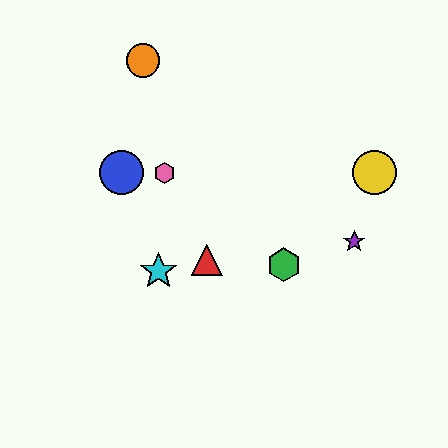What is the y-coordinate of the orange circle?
The orange circle is at y≈61.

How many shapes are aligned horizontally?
3 shapes (the blue circle, the yellow circle, the pink hexagon) are aligned horizontally.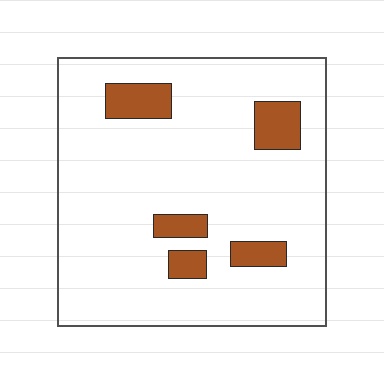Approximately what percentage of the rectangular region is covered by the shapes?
Approximately 10%.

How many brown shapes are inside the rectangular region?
5.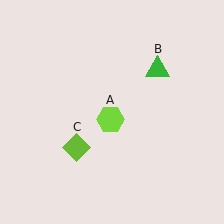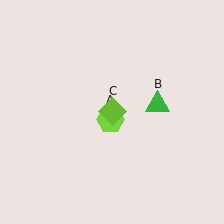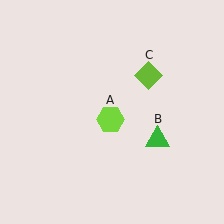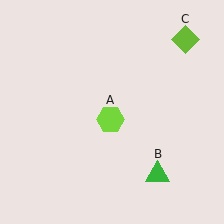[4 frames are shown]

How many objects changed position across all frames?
2 objects changed position: green triangle (object B), lime diamond (object C).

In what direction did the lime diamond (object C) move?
The lime diamond (object C) moved up and to the right.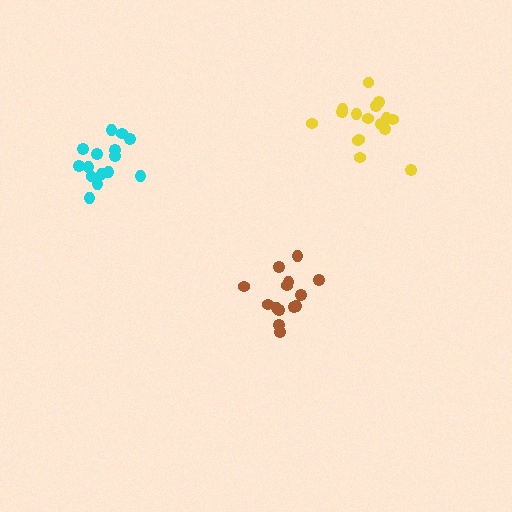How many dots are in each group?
Group 1: 14 dots, Group 2: 16 dots, Group 3: 15 dots (45 total).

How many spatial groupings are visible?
There are 3 spatial groupings.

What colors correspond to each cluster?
The clusters are colored: brown, yellow, cyan.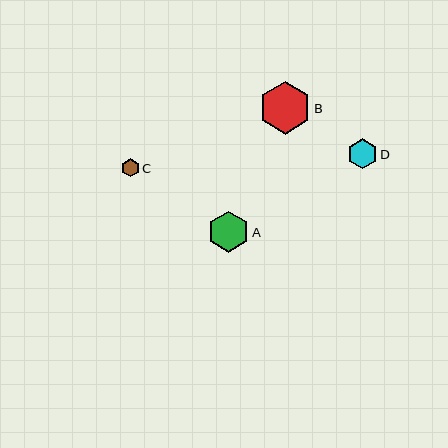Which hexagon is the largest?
Hexagon B is the largest with a size of approximately 53 pixels.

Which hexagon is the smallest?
Hexagon C is the smallest with a size of approximately 18 pixels.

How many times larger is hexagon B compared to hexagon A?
Hexagon B is approximately 1.3 times the size of hexagon A.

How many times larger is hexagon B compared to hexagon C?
Hexagon B is approximately 2.9 times the size of hexagon C.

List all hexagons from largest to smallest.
From largest to smallest: B, A, D, C.